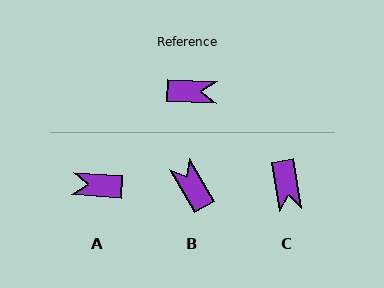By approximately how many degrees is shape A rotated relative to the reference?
Approximately 178 degrees counter-clockwise.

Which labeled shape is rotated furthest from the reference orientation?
A, about 178 degrees away.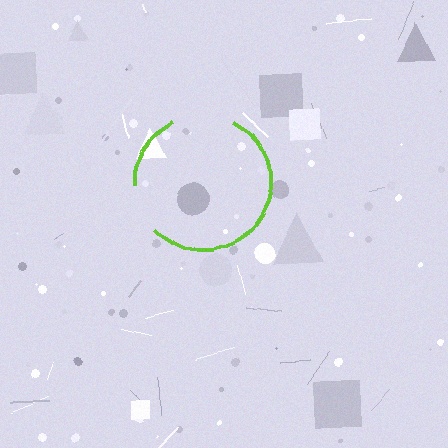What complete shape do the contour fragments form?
The contour fragments form a circle.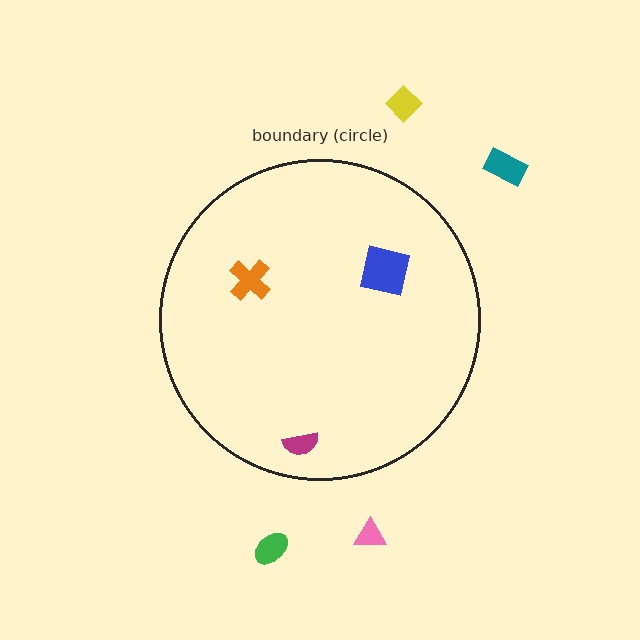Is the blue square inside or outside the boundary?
Inside.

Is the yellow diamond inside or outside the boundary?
Outside.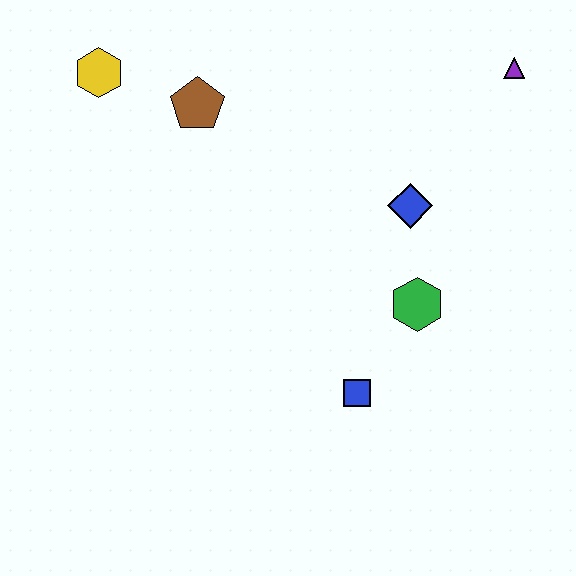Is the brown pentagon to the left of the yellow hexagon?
No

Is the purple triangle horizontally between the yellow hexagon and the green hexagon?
No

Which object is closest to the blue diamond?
The green hexagon is closest to the blue diamond.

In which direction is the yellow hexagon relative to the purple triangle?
The yellow hexagon is to the left of the purple triangle.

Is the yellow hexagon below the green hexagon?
No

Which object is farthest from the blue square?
The yellow hexagon is farthest from the blue square.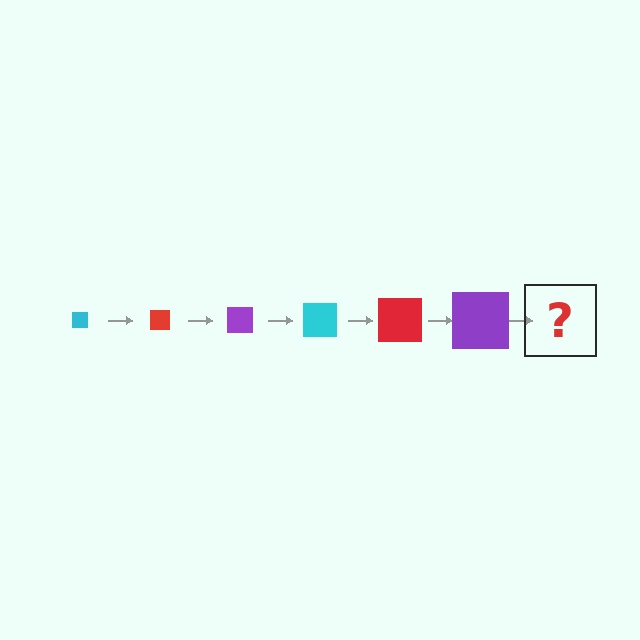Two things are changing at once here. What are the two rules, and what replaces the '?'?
The two rules are that the square grows larger each step and the color cycles through cyan, red, and purple. The '?' should be a cyan square, larger than the previous one.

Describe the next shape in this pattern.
It should be a cyan square, larger than the previous one.